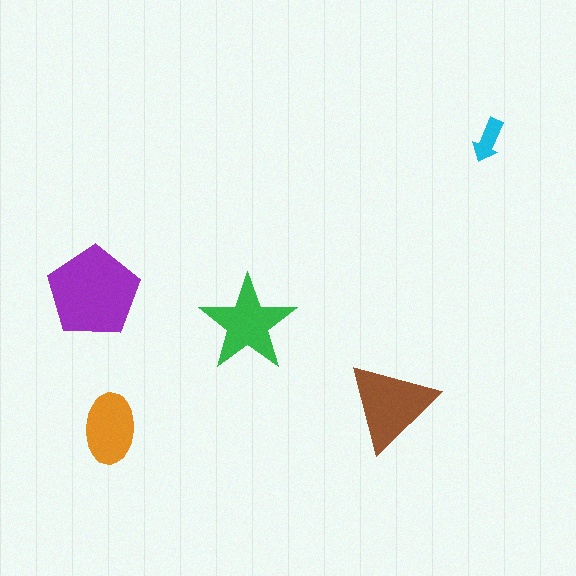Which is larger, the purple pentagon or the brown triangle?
The purple pentagon.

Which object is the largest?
The purple pentagon.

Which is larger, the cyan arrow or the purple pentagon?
The purple pentagon.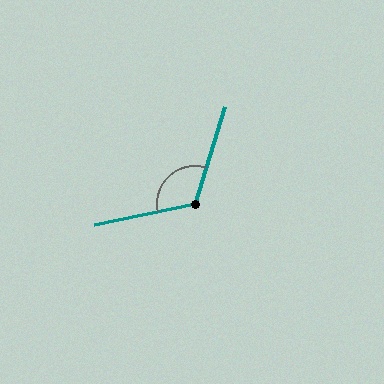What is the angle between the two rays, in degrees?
Approximately 119 degrees.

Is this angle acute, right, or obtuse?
It is obtuse.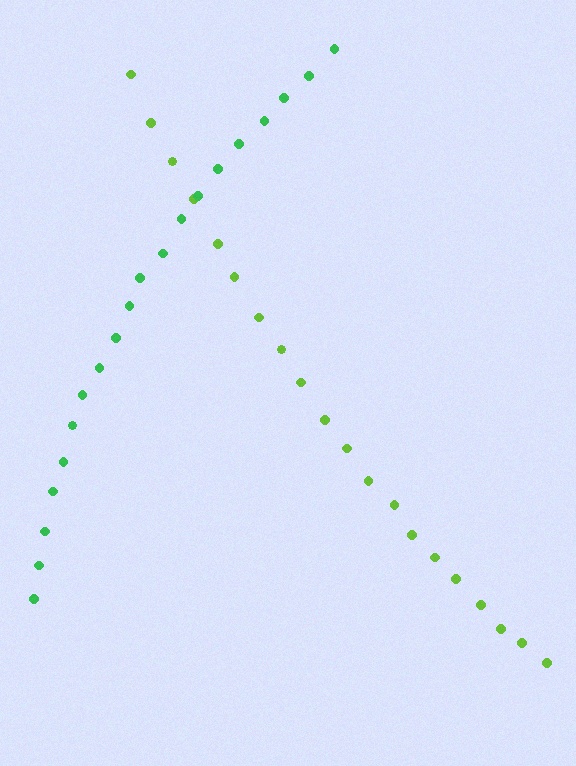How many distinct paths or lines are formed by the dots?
There are 2 distinct paths.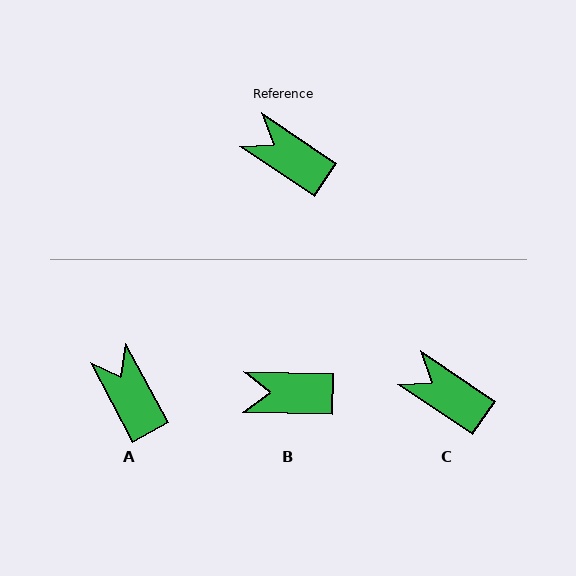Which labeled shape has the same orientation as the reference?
C.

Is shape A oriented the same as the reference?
No, it is off by about 28 degrees.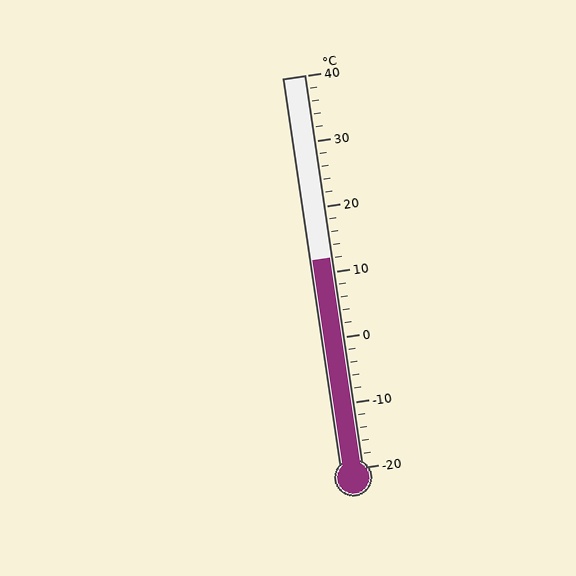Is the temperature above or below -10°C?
The temperature is above -10°C.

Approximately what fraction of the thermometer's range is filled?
The thermometer is filled to approximately 55% of its range.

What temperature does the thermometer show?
The thermometer shows approximately 12°C.